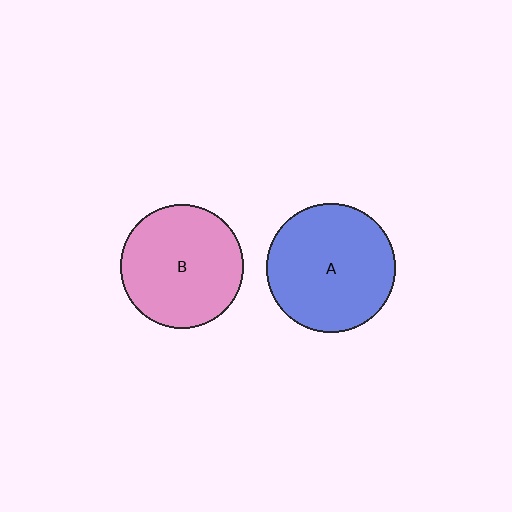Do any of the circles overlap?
No, none of the circles overlap.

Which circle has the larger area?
Circle A (blue).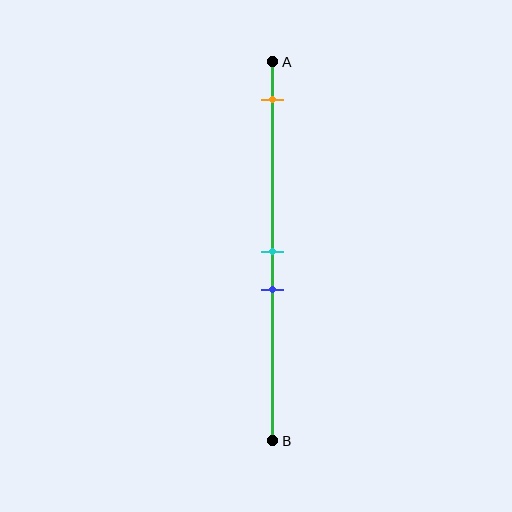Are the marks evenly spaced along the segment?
No, the marks are not evenly spaced.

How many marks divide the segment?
There are 3 marks dividing the segment.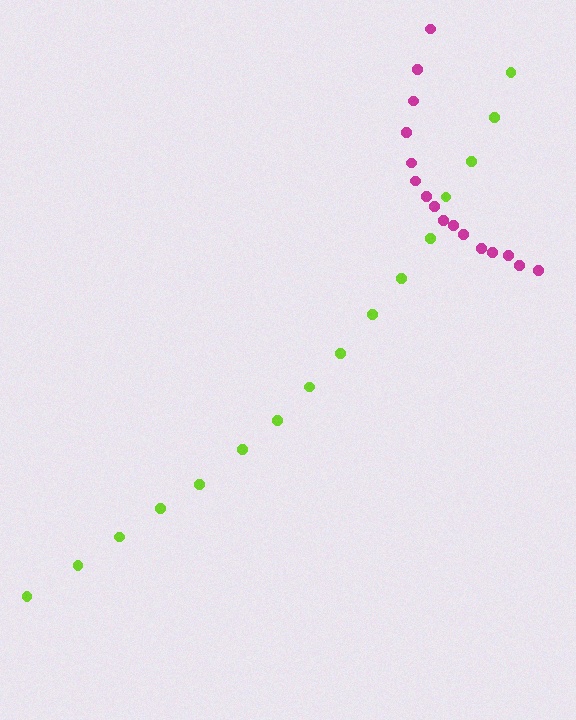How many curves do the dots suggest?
There are 2 distinct paths.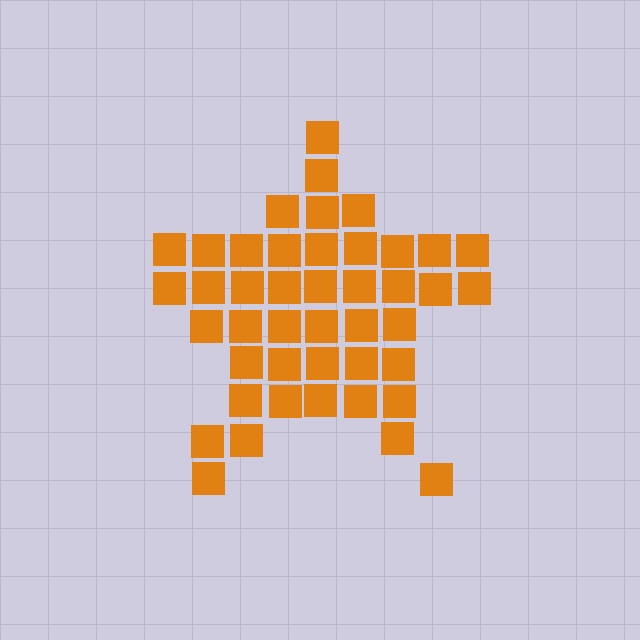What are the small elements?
The small elements are squares.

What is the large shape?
The large shape is a star.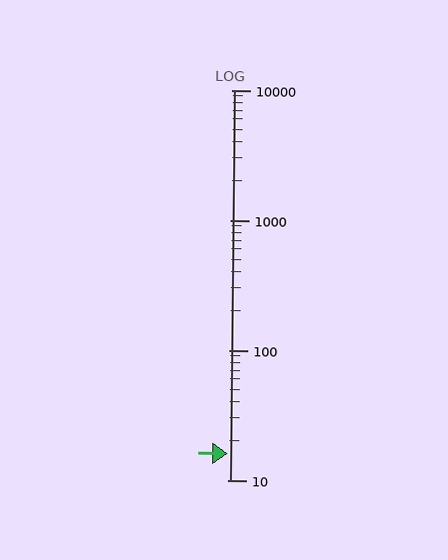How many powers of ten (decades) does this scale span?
The scale spans 3 decades, from 10 to 10000.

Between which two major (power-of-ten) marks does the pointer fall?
The pointer is between 10 and 100.